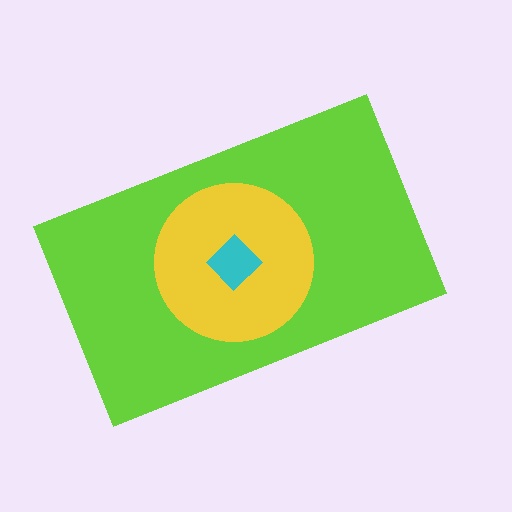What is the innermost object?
The cyan diamond.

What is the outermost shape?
The lime rectangle.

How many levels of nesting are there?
3.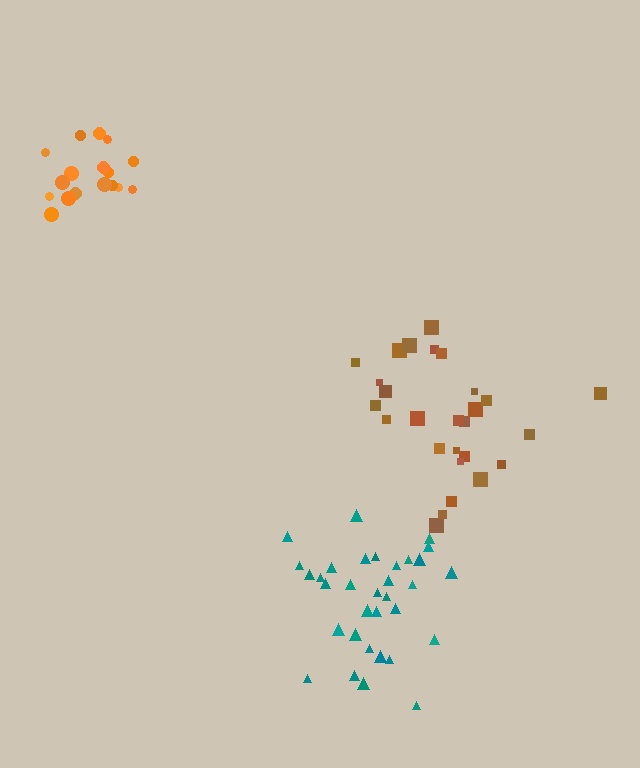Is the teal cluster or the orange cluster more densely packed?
Orange.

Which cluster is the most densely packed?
Orange.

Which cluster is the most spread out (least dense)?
Brown.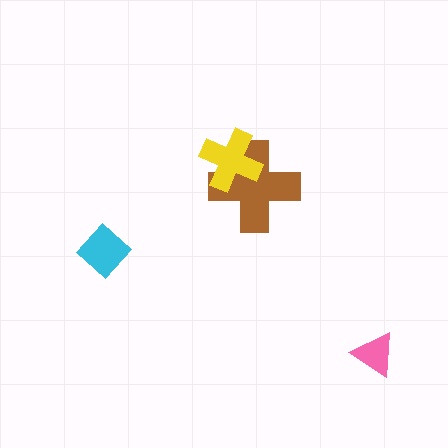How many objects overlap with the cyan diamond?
0 objects overlap with the cyan diamond.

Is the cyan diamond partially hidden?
No, no other shape covers it.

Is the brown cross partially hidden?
Yes, it is partially covered by another shape.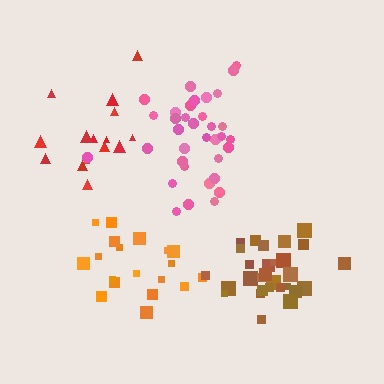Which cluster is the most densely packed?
Brown.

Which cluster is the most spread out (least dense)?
Red.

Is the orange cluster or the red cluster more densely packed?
Orange.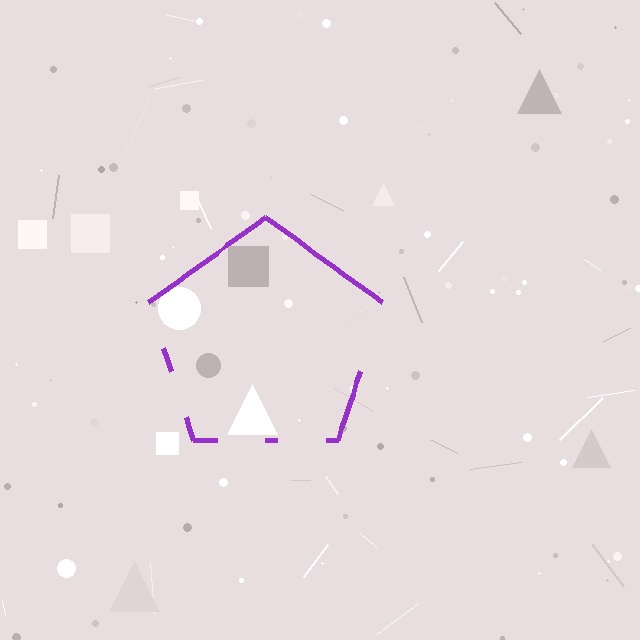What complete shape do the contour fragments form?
The contour fragments form a pentagon.